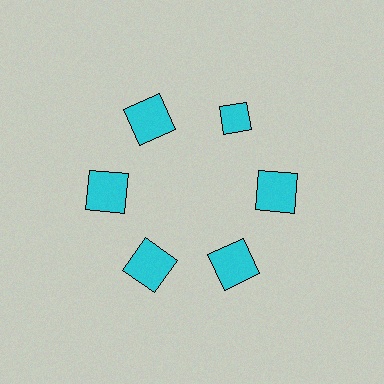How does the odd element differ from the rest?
It has a different shape: diamond instead of square.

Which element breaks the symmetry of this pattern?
The cyan diamond at roughly the 1 o'clock position breaks the symmetry. All other shapes are cyan squares.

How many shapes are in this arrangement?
There are 6 shapes arranged in a ring pattern.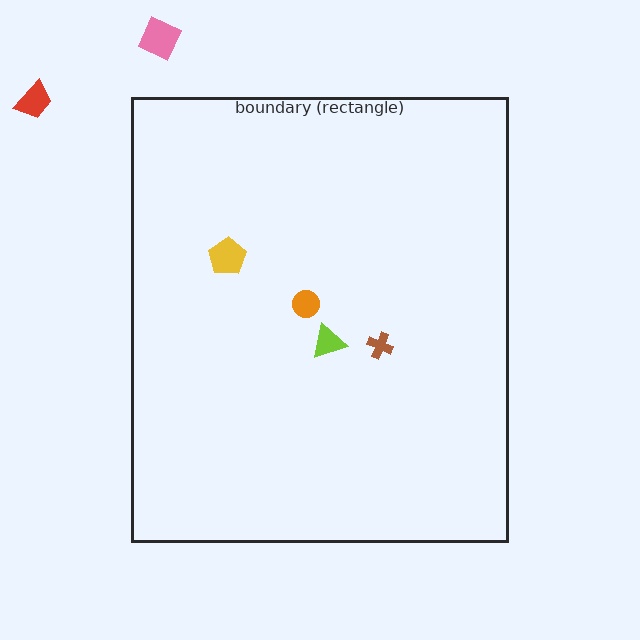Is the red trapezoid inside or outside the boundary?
Outside.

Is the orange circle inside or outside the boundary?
Inside.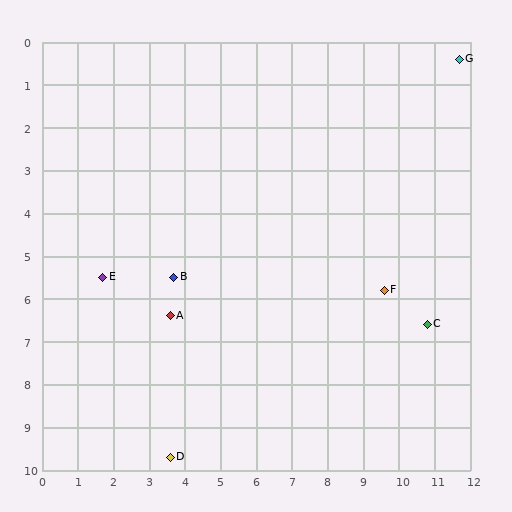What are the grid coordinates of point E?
Point E is at approximately (1.7, 5.5).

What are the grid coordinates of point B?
Point B is at approximately (3.7, 5.5).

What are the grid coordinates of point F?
Point F is at approximately (9.6, 5.8).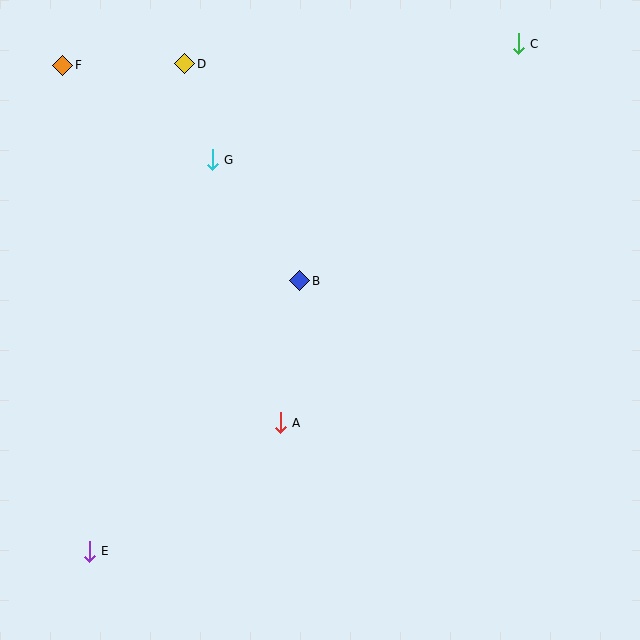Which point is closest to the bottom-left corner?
Point E is closest to the bottom-left corner.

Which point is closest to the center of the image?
Point B at (300, 281) is closest to the center.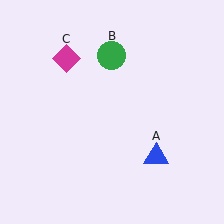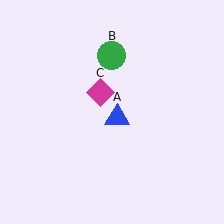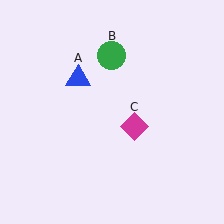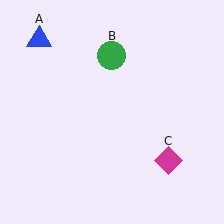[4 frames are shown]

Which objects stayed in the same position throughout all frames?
Green circle (object B) remained stationary.